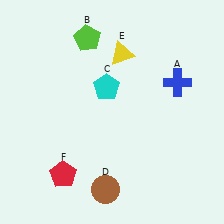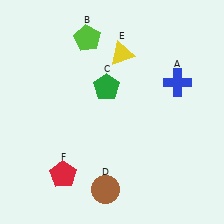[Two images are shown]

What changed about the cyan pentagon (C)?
In Image 1, C is cyan. In Image 2, it changed to green.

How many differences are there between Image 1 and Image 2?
There is 1 difference between the two images.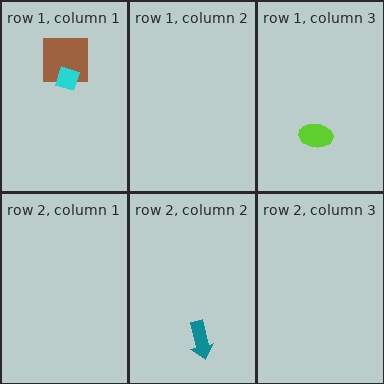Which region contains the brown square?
The row 1, column 1 region.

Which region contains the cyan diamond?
The row 1, column 1 region.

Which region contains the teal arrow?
The row 2, column 2 region.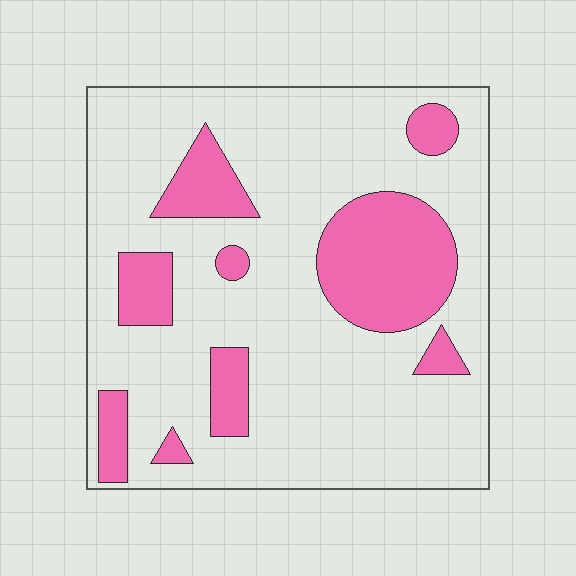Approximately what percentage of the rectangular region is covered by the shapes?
Approximately 25%.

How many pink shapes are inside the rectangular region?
9.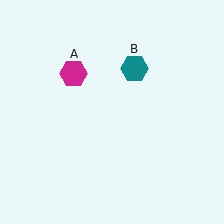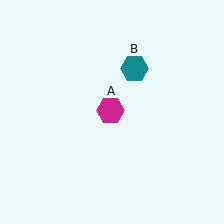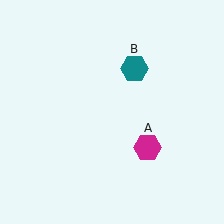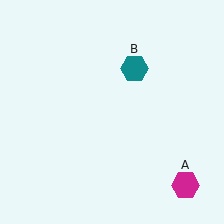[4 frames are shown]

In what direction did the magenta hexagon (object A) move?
The magenta hexagon (object A) moved down and to the right.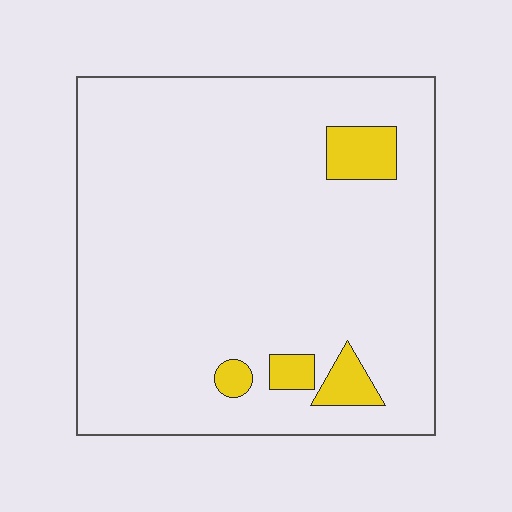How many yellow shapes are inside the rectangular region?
4.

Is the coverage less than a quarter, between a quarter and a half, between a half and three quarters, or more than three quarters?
Less than a quarter.